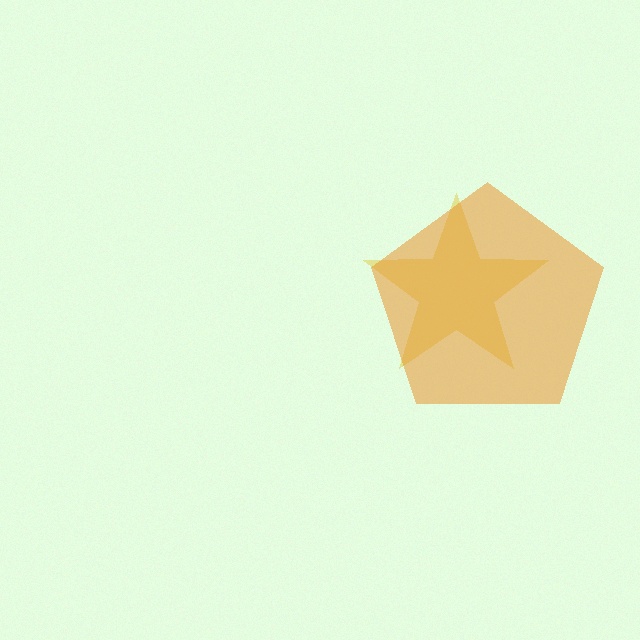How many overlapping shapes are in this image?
There are 2 overlapping shapes in the image.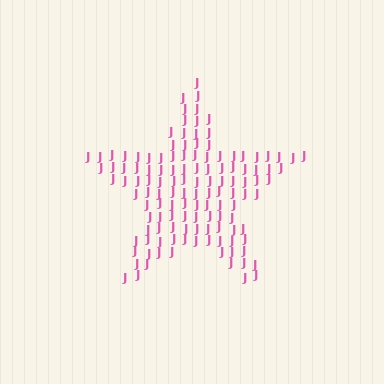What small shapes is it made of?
It is made of small letter J's.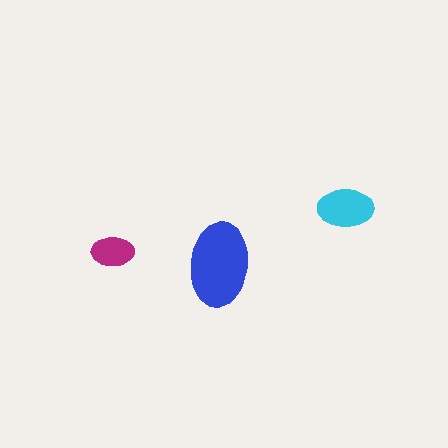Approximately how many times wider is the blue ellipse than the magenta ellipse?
About 2 times wider.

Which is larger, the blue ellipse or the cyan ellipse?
The blue one.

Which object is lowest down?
The blue ellipse is bottommost.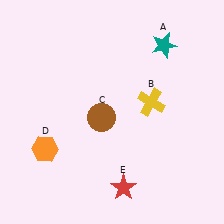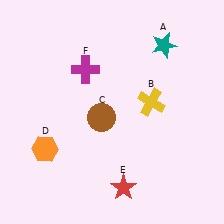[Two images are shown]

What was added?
A magenta cross (F) was added in Image 2.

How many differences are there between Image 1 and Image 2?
There is 1 difference between the two images.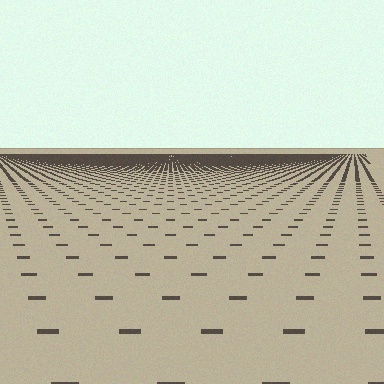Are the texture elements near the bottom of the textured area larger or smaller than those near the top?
Larger. Near the bottom, elements are closer to the viewer and appear at a bigger on-screen size.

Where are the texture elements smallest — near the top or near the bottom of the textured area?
Near the top.